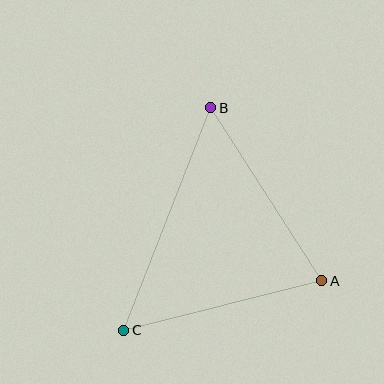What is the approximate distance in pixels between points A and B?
The distance between A and B is approximately 206 pixels.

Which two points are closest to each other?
Points A and C are closest to each other.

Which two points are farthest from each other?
Points B and C are farthest from each other.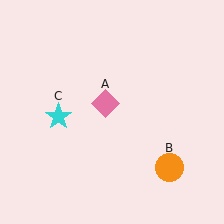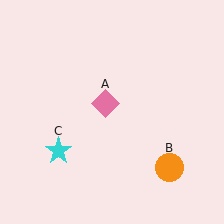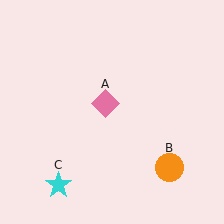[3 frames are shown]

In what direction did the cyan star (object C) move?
The cyan star (object C) moved down.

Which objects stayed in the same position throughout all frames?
Pink diamond (object A) and orange circle (object B) remained stationary.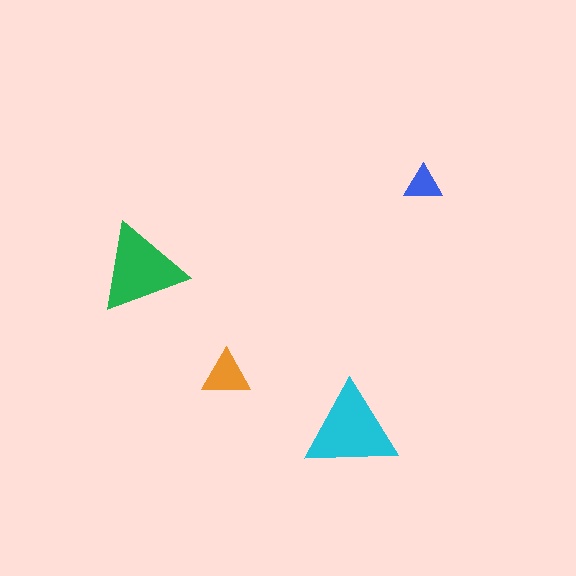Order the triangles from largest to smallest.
the cyan one, the green one, the orange one, the blue one.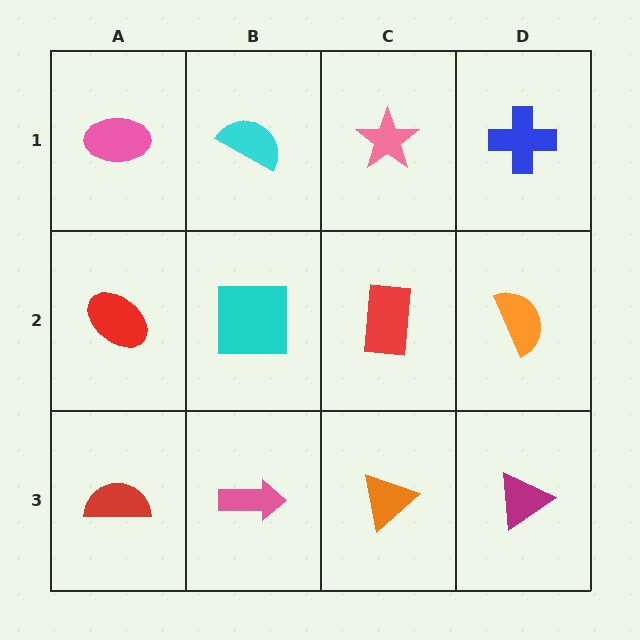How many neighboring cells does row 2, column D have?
3.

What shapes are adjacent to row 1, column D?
An orange semicircle (row 2, column D), a pink star (row 1, column C).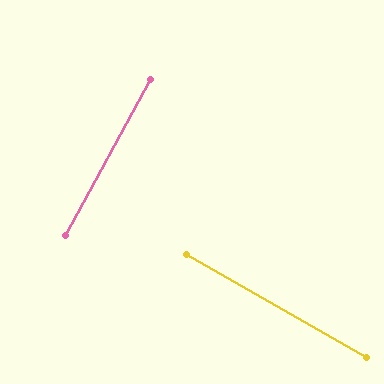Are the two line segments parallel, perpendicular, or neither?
Perpendicular — they meet at approximately 89°.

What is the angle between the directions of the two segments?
Approximately 89 degrees.